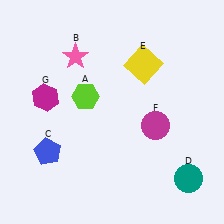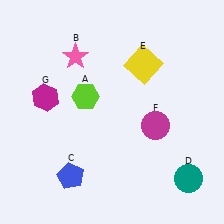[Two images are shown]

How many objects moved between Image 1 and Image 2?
1 object moved between the two images.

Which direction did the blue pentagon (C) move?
The blue pentagon (C) moved down.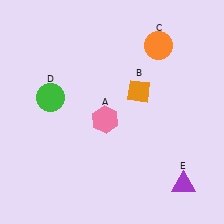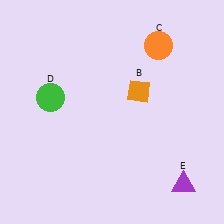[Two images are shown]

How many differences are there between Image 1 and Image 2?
There is 1 difference between the two images.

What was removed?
The pink hexagon (A) was removed in Image 2.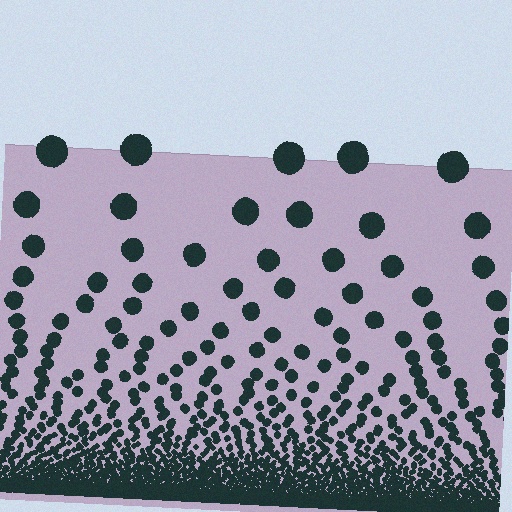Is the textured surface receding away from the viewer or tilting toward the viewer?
The surface appears to tilt toward the viewer. Texture elements get larger and sparser toward the top.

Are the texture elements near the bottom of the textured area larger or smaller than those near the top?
Smaller. The gradient is inverted — elements near the bottom are smaller and denser.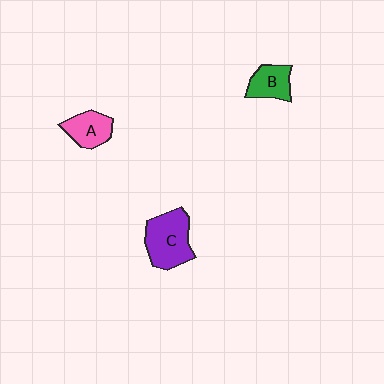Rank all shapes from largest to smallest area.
From largest to smallest: C (purple), A (pink), B (green).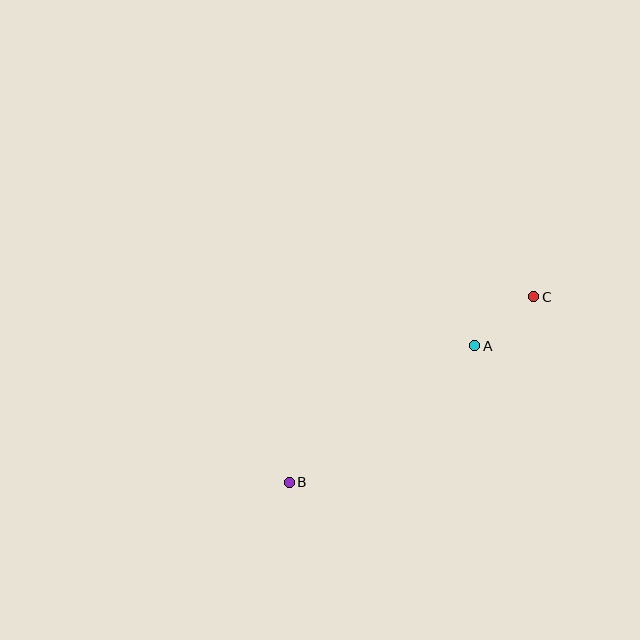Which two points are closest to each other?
Points A and C are closest to each other.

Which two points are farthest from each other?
Points B and C are farthest from each other.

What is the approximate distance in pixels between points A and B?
The distance between A and B is approximately 230 pixels.